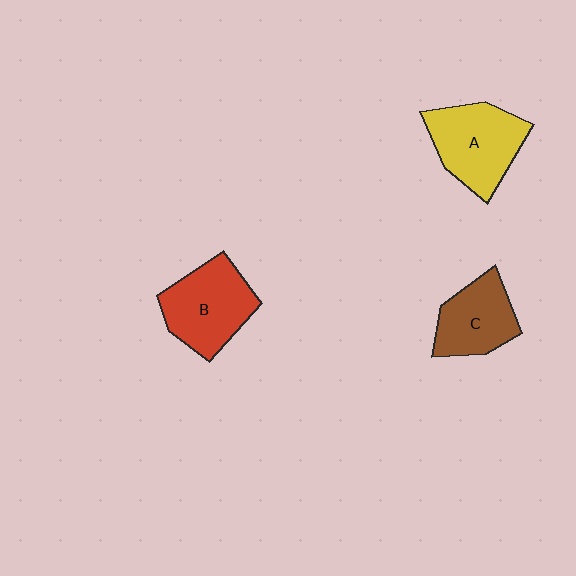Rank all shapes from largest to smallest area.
From largest to smallest: A (yellow), B (red), C (brown).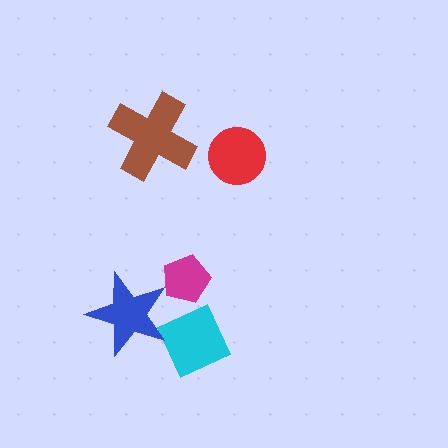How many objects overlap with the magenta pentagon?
0 objects overlap with the magenta pentagon.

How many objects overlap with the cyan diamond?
1 object overlaps with the cyan diamond.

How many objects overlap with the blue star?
1 object overlaps with the blue star.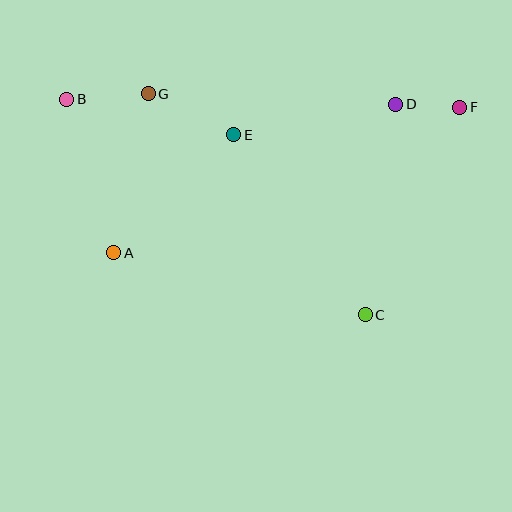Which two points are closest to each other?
Points D and F are closest to each other.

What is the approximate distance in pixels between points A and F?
The distance between A and F is approximately 376 pixels.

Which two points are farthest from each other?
Points B and F are farthest from each other.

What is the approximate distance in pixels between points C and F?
The distance between C and F is approximately 228 pixels.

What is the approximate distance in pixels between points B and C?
The distance between B and C is approximately 368 pixels.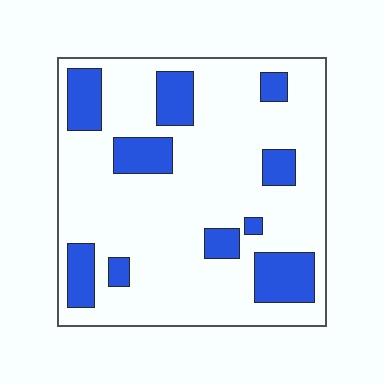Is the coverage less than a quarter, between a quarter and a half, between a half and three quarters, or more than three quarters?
Less than a quarter.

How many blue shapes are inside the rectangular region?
10.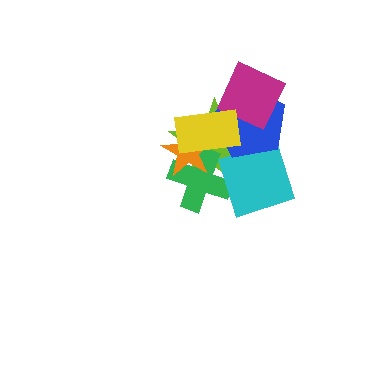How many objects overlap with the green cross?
3 objects overlap with the green cross.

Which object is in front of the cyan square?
The blue pentagon is in front of the cyan square.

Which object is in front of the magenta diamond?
The yellow rectangle is in front of the magenta diamond.